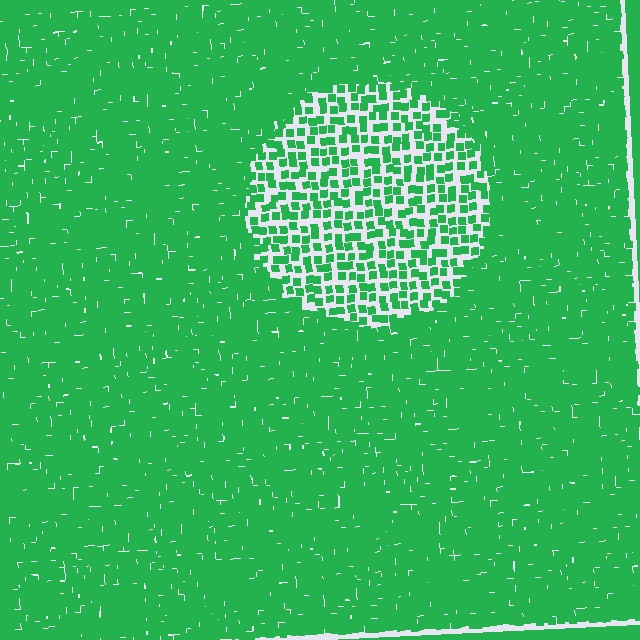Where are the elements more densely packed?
The elements are more densely packed outside the circle boundary.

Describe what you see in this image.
The image contains small green elements arranged at two different densities. A circle-shaped region is visible where the elements are less densely packed than the surrounding area.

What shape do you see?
I see a circle.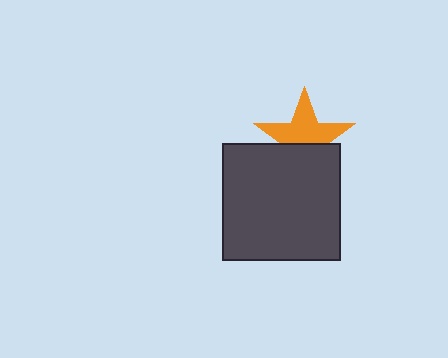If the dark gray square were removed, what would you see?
You would see the complete orange star.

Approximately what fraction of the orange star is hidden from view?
Roughly 41% of the orange star is hidden behind the dark gray square.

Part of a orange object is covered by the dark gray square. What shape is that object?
It is a star.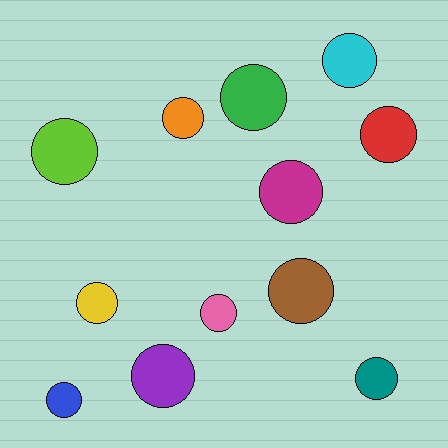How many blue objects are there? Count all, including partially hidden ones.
There is 1 blue object.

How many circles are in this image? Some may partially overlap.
There are 12 circles.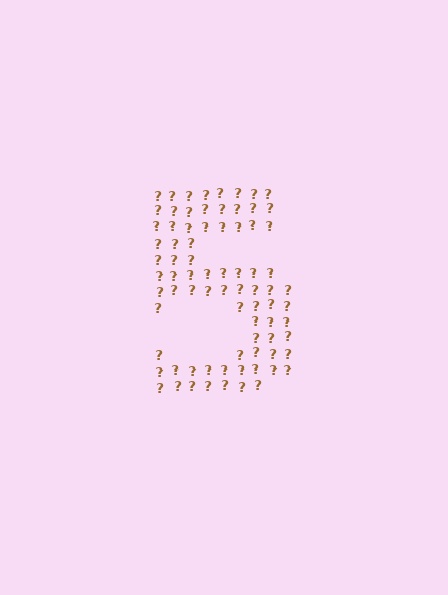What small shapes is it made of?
It is made of small question marks.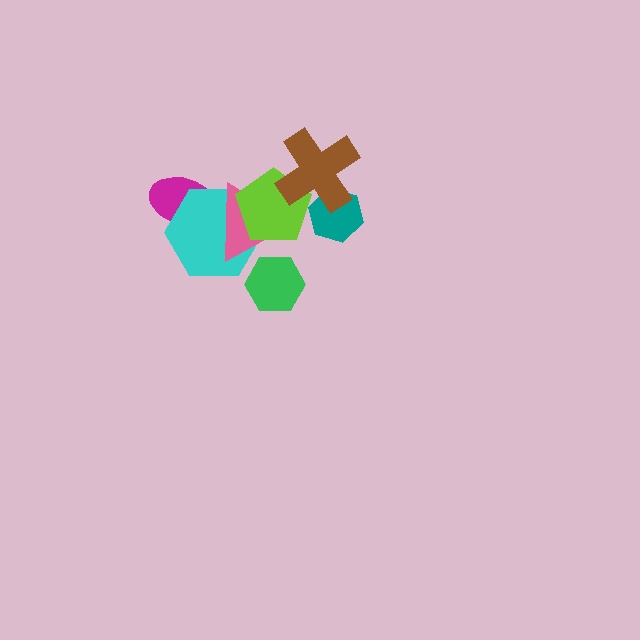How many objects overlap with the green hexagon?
1 object overlaps with the green hexagon.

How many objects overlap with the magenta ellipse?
2 objects overlap with the magenta ellipse.